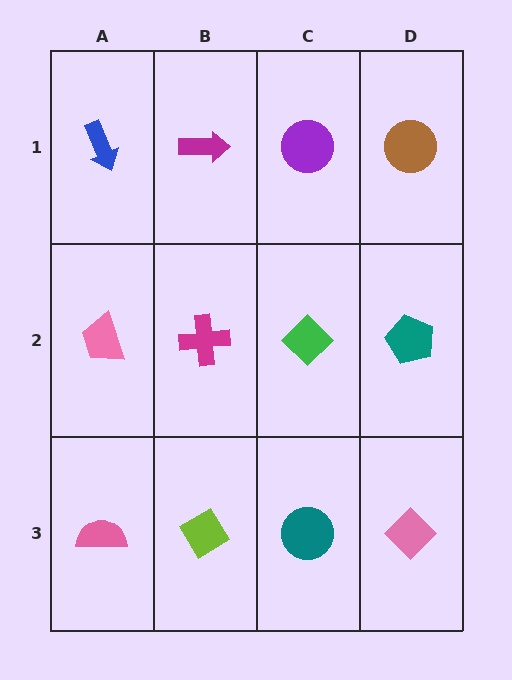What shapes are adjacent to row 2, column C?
A purple circle (row 1, column C), a teal circle (row 3, column C), a magenta cross (row 2, column B), a teal pentagon (row 2, column D).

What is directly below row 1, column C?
A green diamond.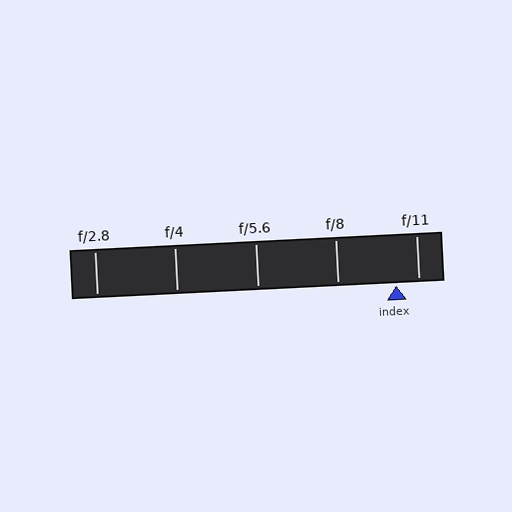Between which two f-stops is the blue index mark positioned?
The index mark is between f/8 and f/11.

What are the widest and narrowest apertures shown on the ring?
The widest aperture shown is f/2.8 and the narrowest is f/11.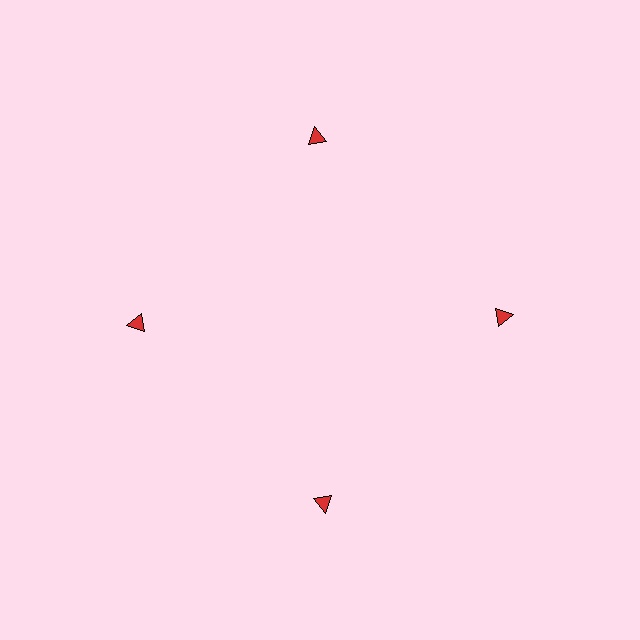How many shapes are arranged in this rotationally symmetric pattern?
There are 4 shapes, arranged in 4 groups of 1.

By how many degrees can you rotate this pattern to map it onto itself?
The pattern maps onto itself every 90 degrees of rotation.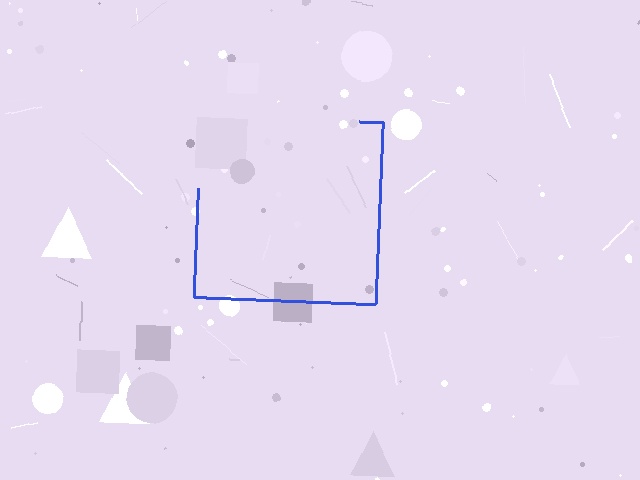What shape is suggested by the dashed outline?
The dashed outline suggests a square.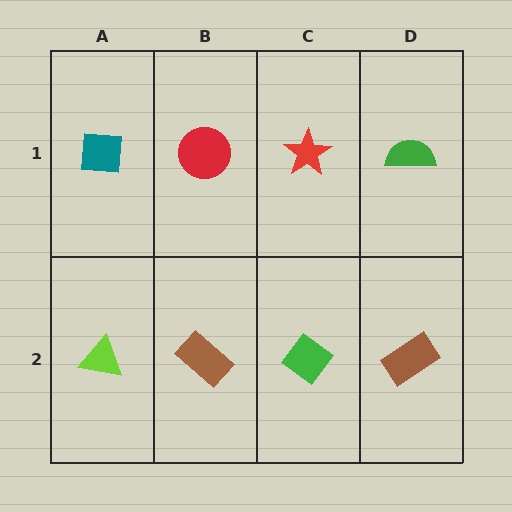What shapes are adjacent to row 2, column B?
A red circle (row 1, column B), a lime triangle (row 2, column A), a green diamond (row 2, column C).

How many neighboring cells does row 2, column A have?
2.